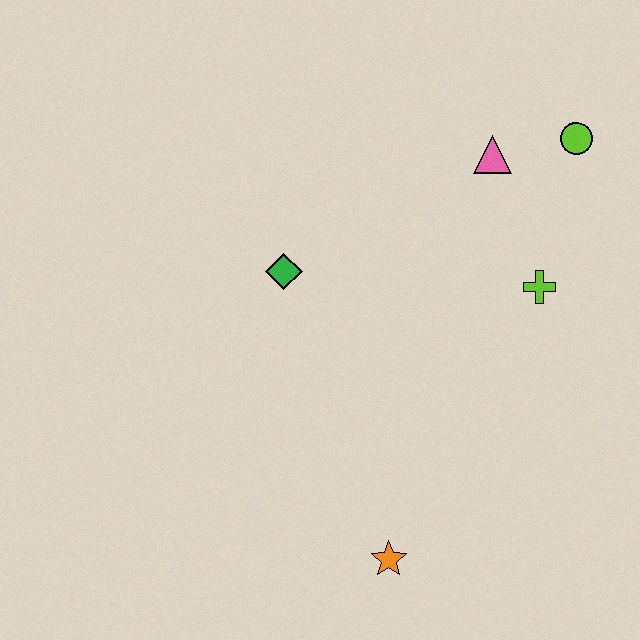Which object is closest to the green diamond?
The pink triangle is closest to the green diamond.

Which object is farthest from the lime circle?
The orange star is farthest from the lime circle.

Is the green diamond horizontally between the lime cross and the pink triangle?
No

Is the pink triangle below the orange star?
No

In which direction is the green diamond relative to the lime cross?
The green diamond is to the left of the lime cross.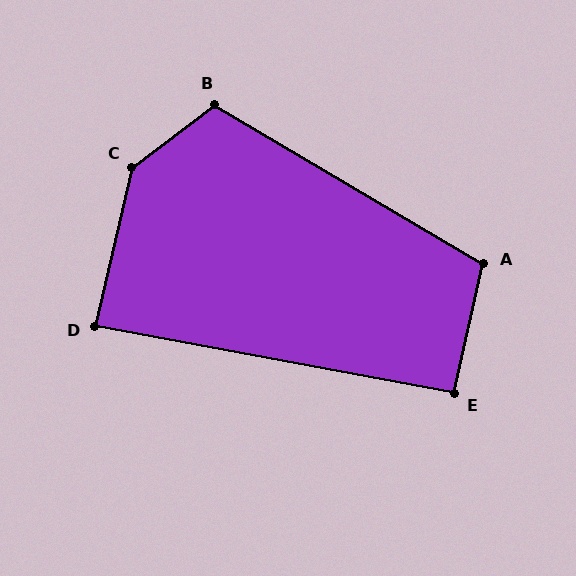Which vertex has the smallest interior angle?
D, at approximately 87 degrees.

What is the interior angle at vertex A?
Approximately 108 degrees (obtuse).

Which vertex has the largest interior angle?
C, at approximately 140 degrees.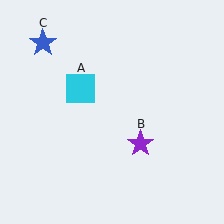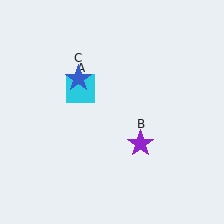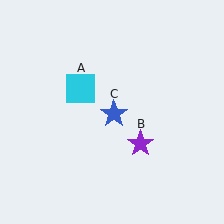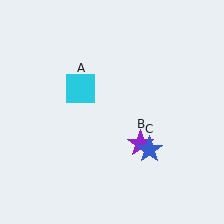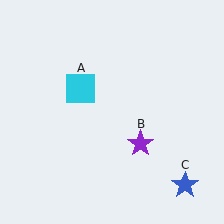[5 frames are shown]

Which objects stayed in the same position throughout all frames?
Cyan square (object A) and purple star (object B) remained stationary.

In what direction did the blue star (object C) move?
The blue star (object C) moved down and to the right.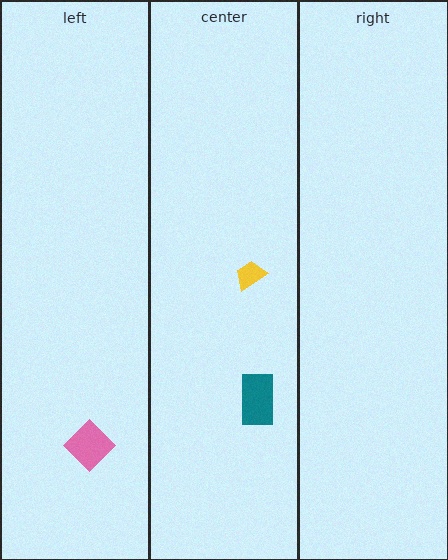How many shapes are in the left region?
1.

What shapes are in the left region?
The pink diamond.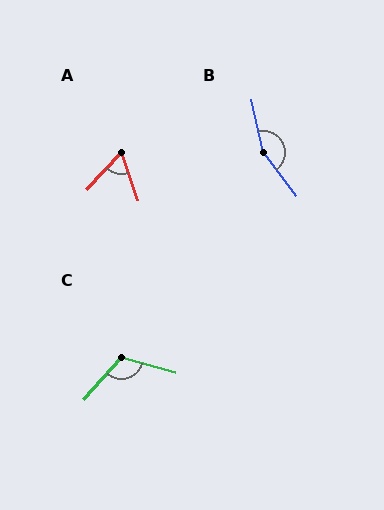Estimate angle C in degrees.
Approximately 117 degrees.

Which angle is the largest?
B, at approximately 156 degrees.